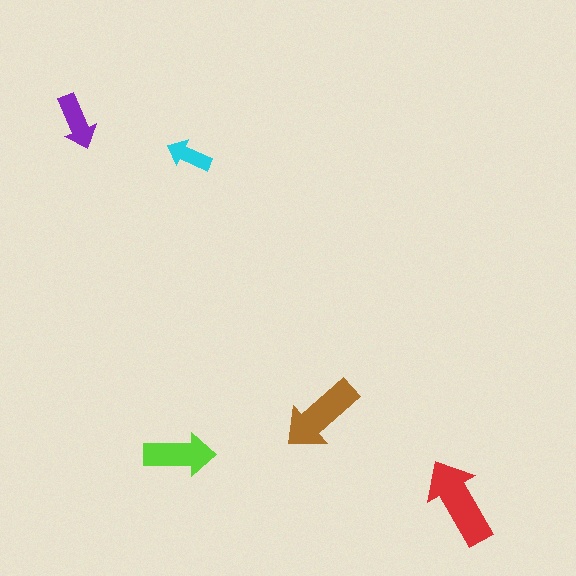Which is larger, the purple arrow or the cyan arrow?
The purple one.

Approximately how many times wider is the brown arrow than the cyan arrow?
About 2 times wider.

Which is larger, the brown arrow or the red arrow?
The red one.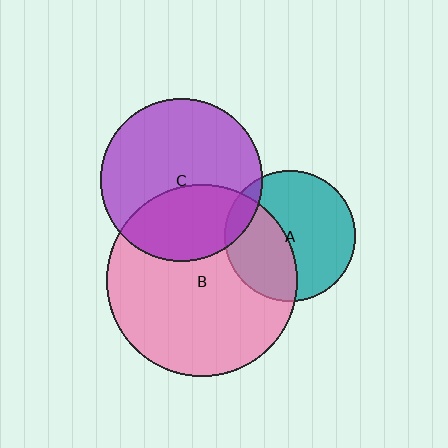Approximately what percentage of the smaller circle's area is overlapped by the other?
Approximately 10%.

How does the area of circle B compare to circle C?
Approximately 1.4 times.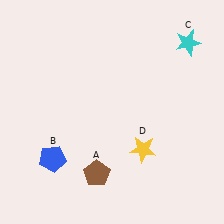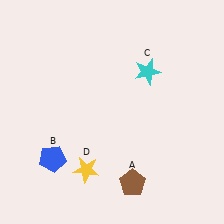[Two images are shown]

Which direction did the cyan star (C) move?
The cyan star (C) moved left.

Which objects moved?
The objects that moved are: the brown pentagon (A), the cyan star (C), the yellow star (D).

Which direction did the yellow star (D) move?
The yellow star (D) moved left.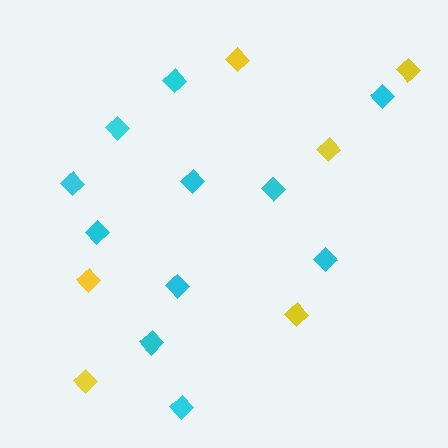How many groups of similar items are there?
There are 2 groups: one group of yellow diamonds (6) and one group of cyan diamonds (11).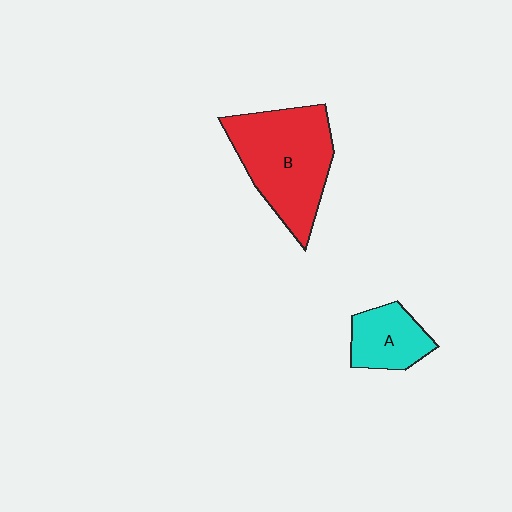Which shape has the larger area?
Shape B (red).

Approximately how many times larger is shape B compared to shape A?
Approximately 2.2 times.